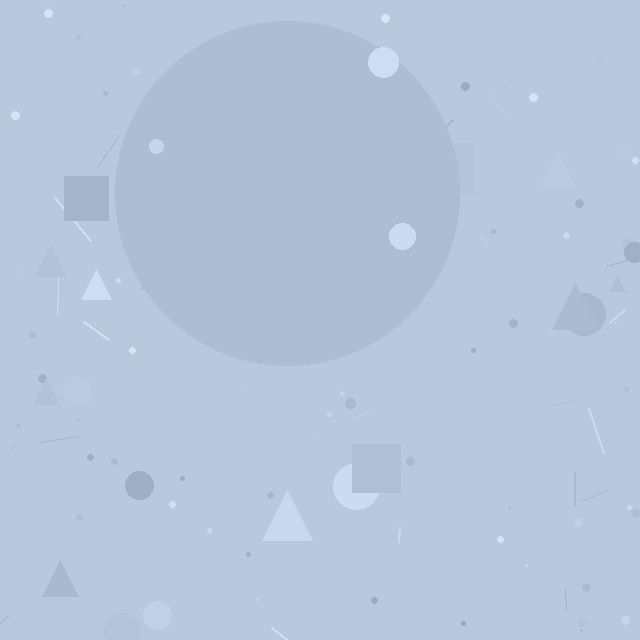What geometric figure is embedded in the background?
A circle is embedded in the background.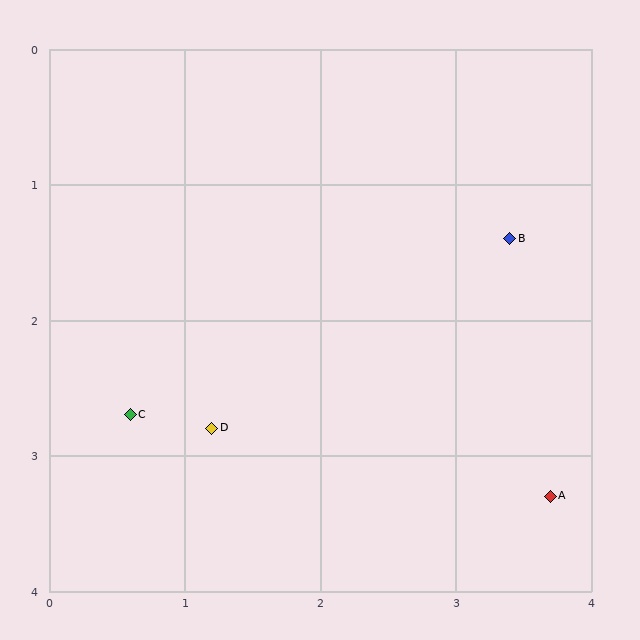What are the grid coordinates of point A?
Point A is at approximately (3.7, 3.3).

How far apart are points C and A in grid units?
Points C and A are about 3.2 grid units apart.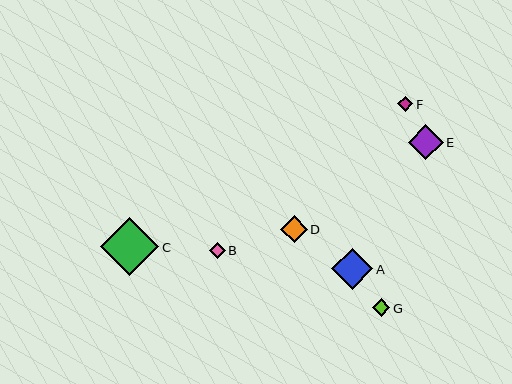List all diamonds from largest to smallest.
From largest to smallest: C, A, E, D, G, F, B.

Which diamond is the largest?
Diamond C is the largest with a size of approximately 58 pixels.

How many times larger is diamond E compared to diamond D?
Diamond E is approximately 1.3 times the size of diamond D.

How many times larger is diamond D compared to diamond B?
Diamond D is approximately 1.7 times the size of diamond B.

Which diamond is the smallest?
Diamond B is the smallest with a size of approximately 16 pixels.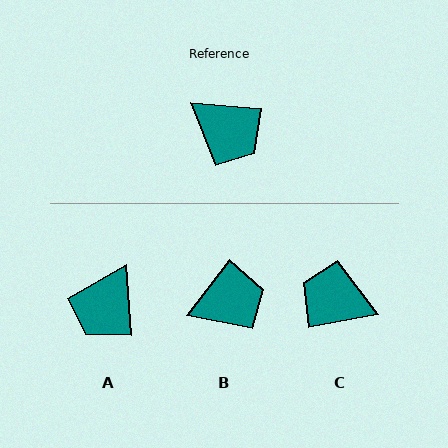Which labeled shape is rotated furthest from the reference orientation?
C, about 165 degrees away.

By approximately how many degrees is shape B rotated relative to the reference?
Approximately 57 degrees counter-clockwise.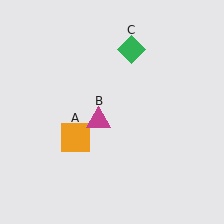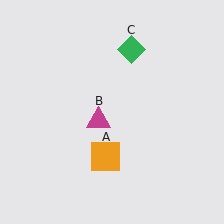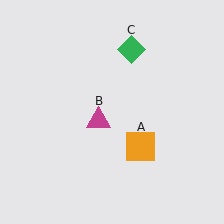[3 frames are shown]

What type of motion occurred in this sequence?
The orange square (object A) rotated counterclockwise around the center of the scene.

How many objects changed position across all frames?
1 object changed position: orange square (object A).